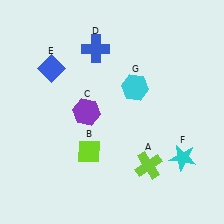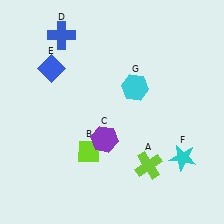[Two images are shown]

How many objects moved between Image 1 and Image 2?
2 objects moved between the two images.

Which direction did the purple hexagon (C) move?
The purple hexagon (C) moved down.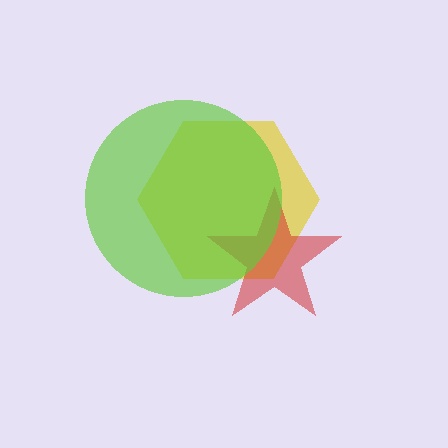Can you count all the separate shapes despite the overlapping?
Yes, there are 3 separate shapes.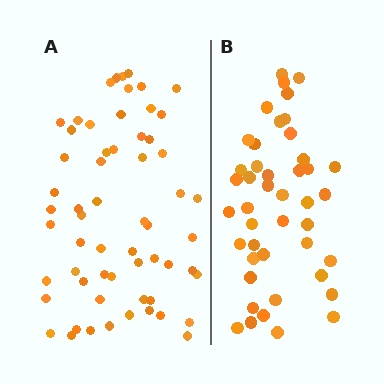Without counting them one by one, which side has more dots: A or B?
Region A (the left region) has more dots.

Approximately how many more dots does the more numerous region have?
Region A has approximately 15 more dots than region B.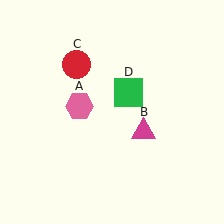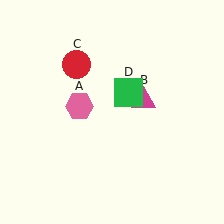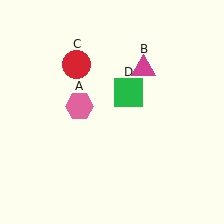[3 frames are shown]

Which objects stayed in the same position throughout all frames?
Pink hexagon (object A) and red circle (object C) and green square (object D) remained stationary.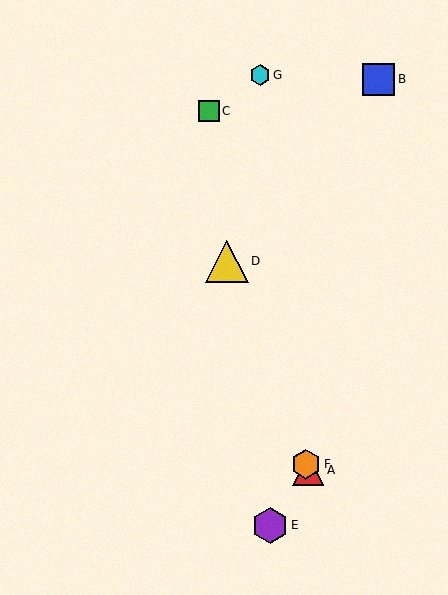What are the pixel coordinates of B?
Object B is at (379, 79).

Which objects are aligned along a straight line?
Objects A, D, F are aligned along a straight line.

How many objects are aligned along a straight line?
3 objects (A, D, F) are aligned along a straight line.